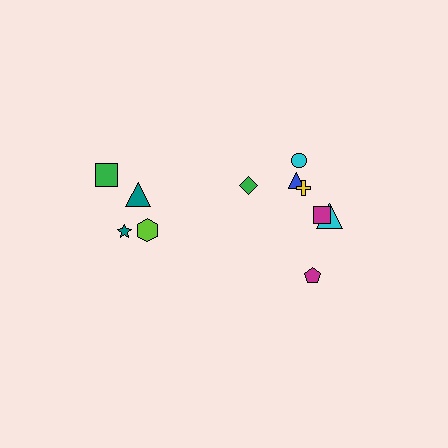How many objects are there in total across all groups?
There are 11 objects.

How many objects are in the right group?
There are 7 objects.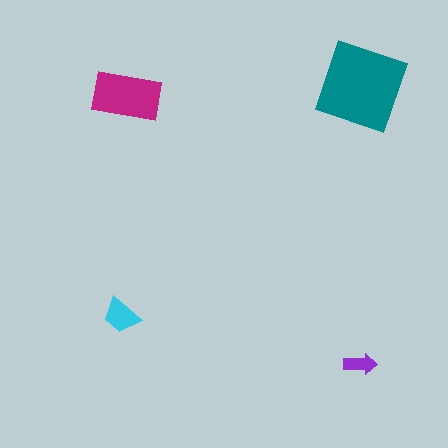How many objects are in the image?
There are 4 objects in the image.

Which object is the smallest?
The purple arrow.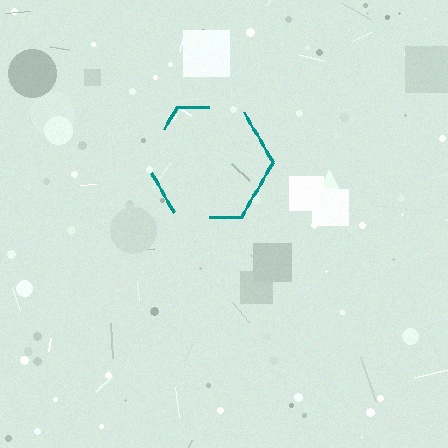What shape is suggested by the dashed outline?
The dashed outline suggests a hexagon.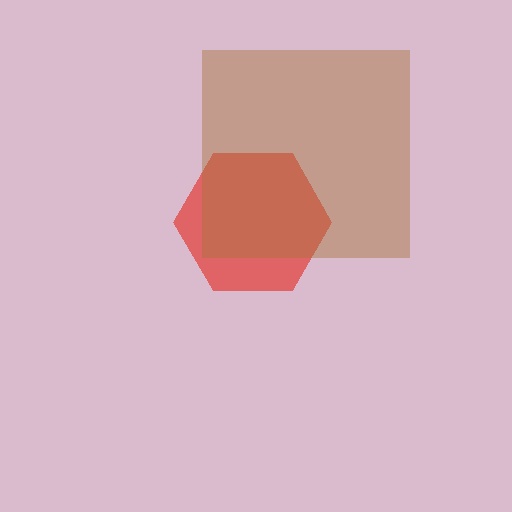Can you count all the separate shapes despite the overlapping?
Yes, there are 2 separate shapes.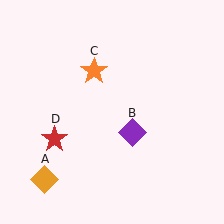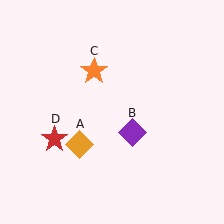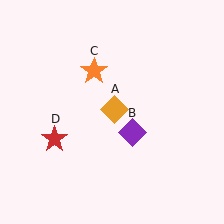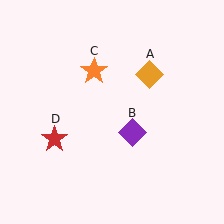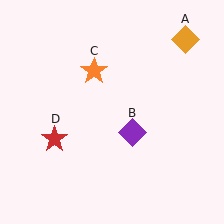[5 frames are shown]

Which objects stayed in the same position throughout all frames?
Purple diamond (object B) and orange star (object C) and red star (object D) remained stationary.